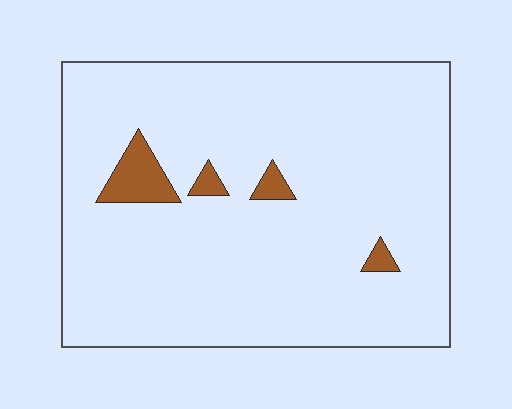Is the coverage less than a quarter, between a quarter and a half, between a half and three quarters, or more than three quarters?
Less than a quarter.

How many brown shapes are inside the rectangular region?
4.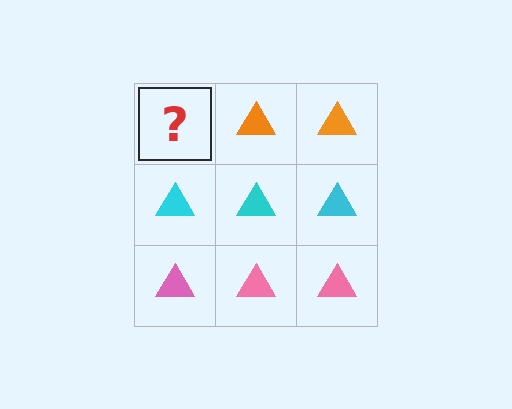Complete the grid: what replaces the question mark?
The question mark should be replaced with an orange triangle.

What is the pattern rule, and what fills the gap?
The rule is that each row has a consistent color. The gap should be filled with an orange triangle.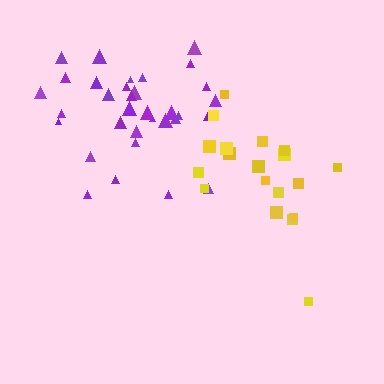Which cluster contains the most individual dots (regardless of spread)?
Purple (33).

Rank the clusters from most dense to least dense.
purple, yellow.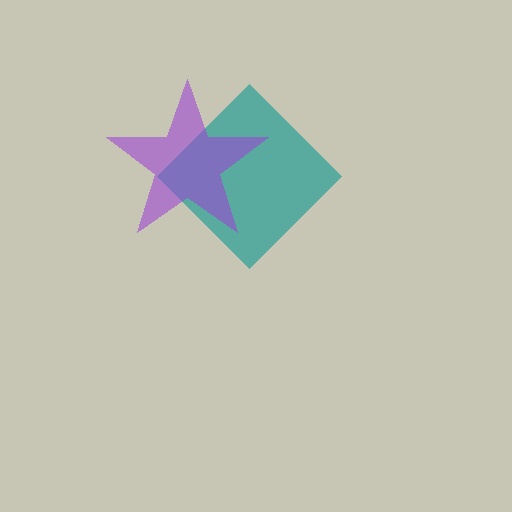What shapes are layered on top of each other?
The layered shapes are: a teal diamond, a purple star.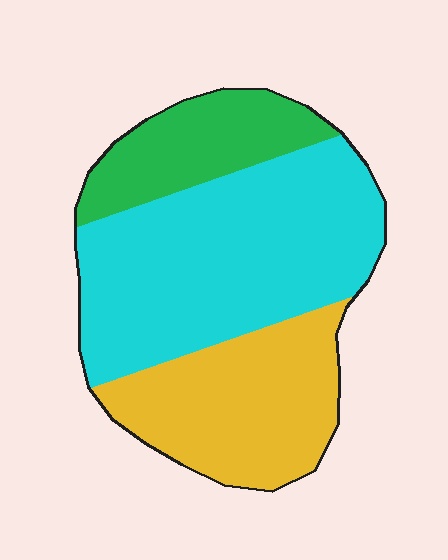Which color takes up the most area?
Cyan, at roughly 50%.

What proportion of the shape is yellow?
Yellow takes up about one third (1/3) of the shape.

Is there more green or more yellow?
Yellow.